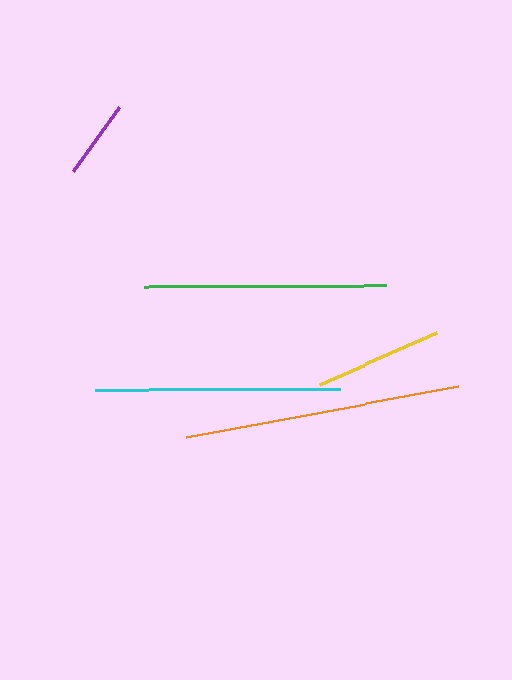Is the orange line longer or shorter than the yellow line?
The orange line is longer than the yellow line.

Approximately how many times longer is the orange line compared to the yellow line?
The orange line is approximately 2.2 times the length of the yellow line.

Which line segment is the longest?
The orange line is the longest at approximately 276 pixels.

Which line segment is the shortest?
The purple line is the shortest at approximately 79 pixels.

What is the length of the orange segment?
The orange segment is approximately 276 pixels long.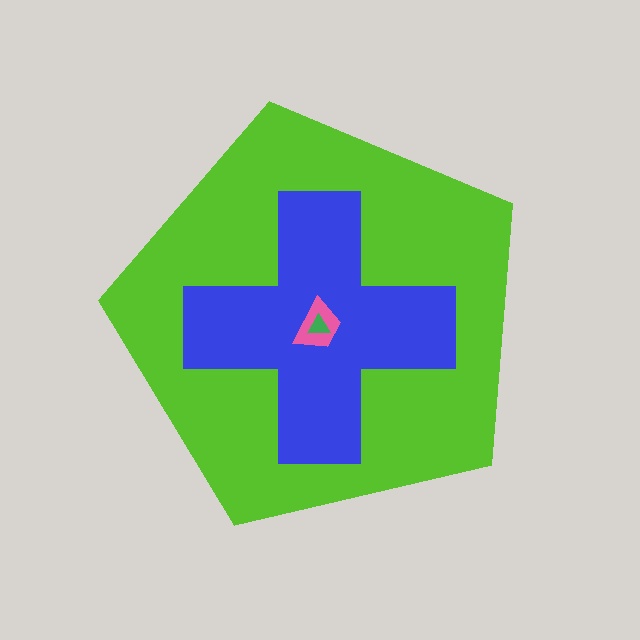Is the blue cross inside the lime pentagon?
Yes.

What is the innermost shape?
The green triangle.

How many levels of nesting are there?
4.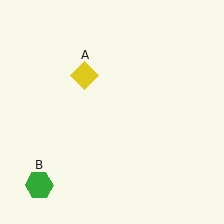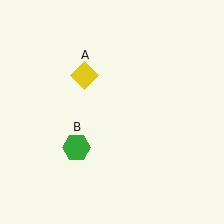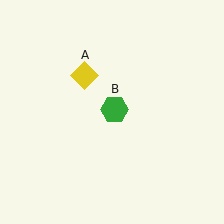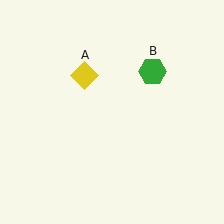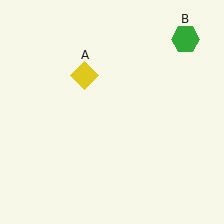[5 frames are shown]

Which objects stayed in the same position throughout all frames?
Yellow diamond (object A) remained stationary.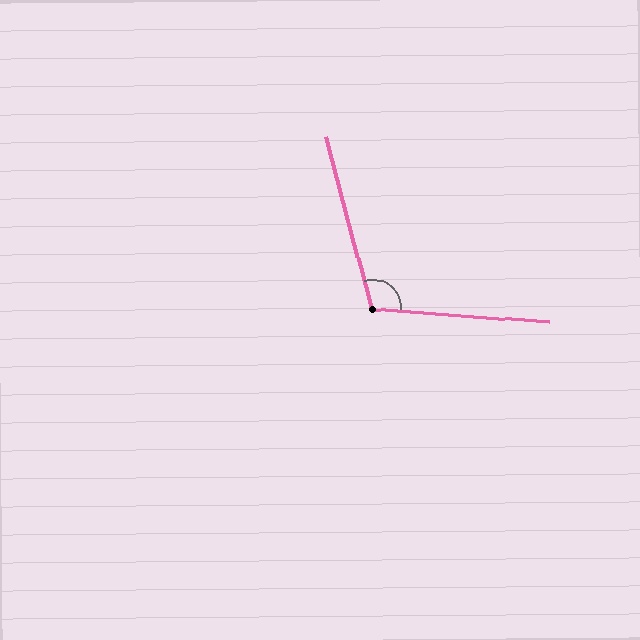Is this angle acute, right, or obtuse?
It is obtuse.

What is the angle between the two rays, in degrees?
Approximately 109 degrees.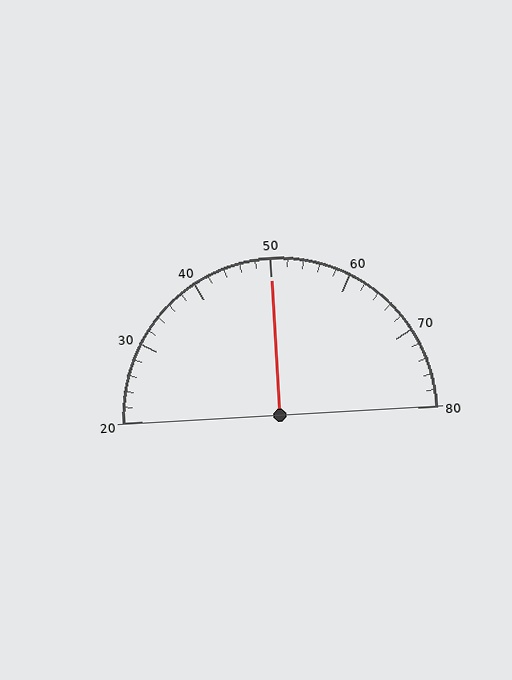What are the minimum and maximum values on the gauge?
The gauge ranges from 20 to 80.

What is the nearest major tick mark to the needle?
The nearest major tick mark is 50.